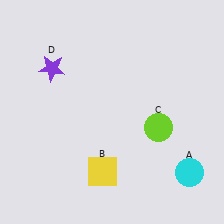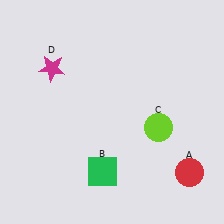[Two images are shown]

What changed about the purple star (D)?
In Image 1, D is purple. In Image 2, it changed to magenta.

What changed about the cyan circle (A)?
In Image 1, A is cyan. In Image 2, it changed to red.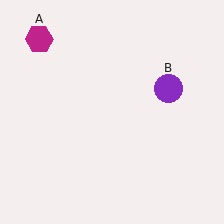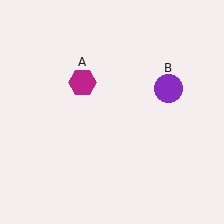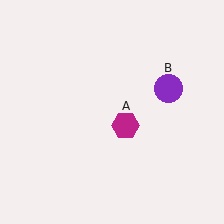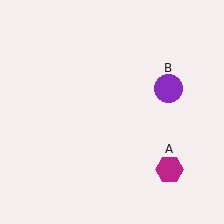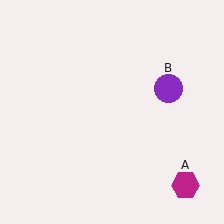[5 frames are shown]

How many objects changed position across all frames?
1 object changed position: magenta hexagon (object A).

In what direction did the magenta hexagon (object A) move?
The magenta hexagon (object A) moved down and to the right.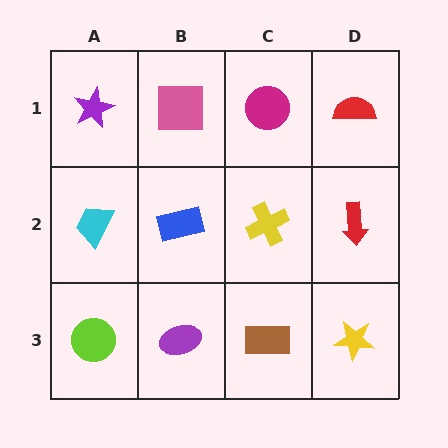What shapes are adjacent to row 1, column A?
A cyan trapezoid (row 2, column A), a pink square (row 1, column B).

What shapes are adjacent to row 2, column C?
A magenta circle (row 1, column C), a brown rectangle (row 3, column C), a blue rectangle (row 2, column B), a red arrow (row 2, column D).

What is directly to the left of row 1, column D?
A magenta circle.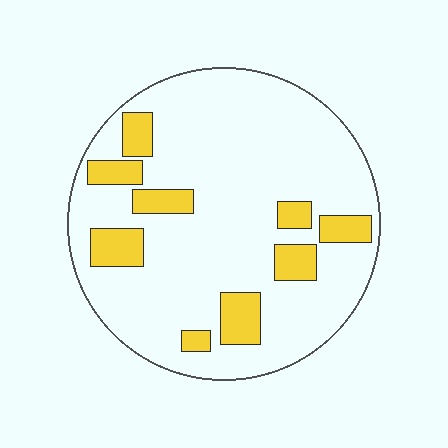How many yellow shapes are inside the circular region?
9.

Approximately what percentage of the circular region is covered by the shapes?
Approximately 15%.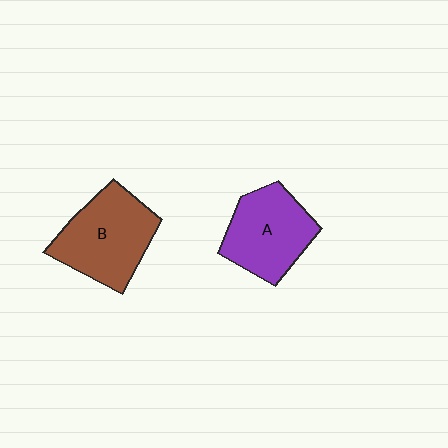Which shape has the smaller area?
Shape A (purple).